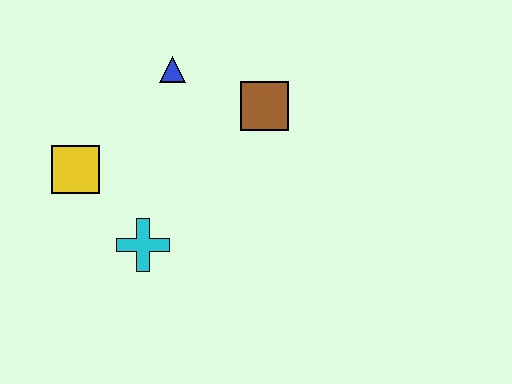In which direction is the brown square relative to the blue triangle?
The brown square is to the right of the blue triangle.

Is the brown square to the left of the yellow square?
No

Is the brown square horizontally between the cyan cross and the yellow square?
No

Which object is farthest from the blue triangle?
The cyan cross is farthest from the blue triangle.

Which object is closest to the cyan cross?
The yellow square is closest to the cyan cross.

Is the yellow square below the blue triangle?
Yes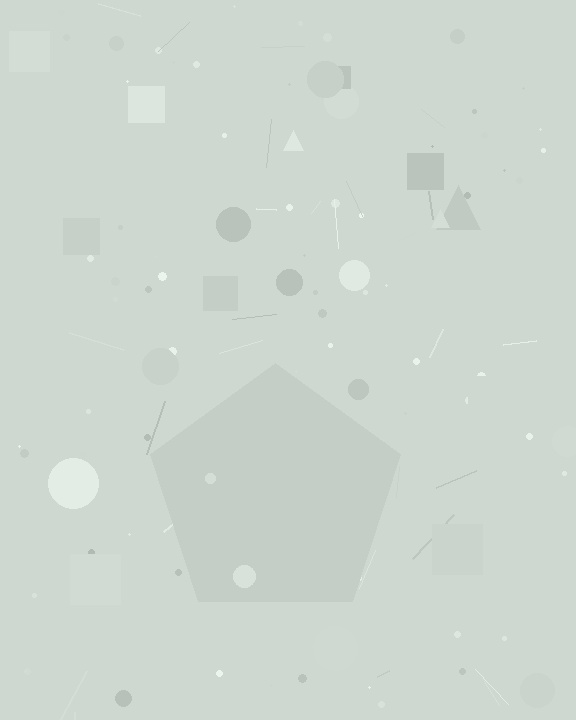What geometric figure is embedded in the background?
A pentagon is embedded in the background.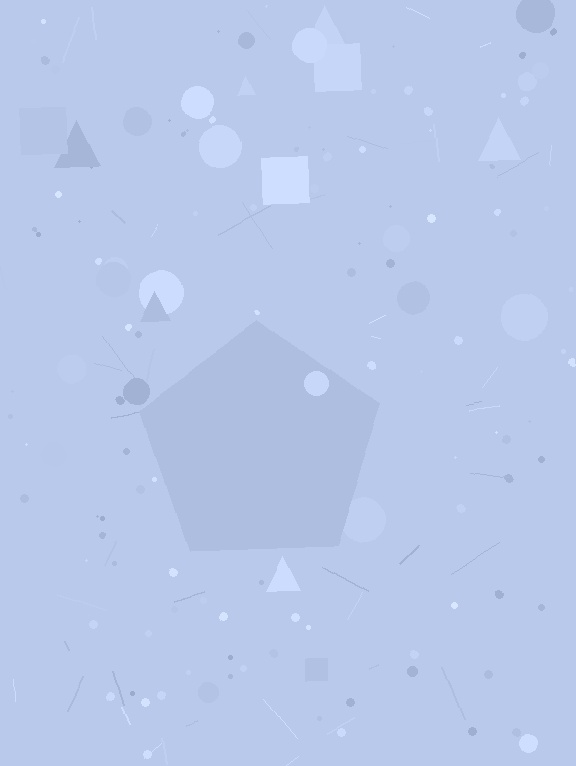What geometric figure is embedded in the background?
A pentagon is embedded in the background.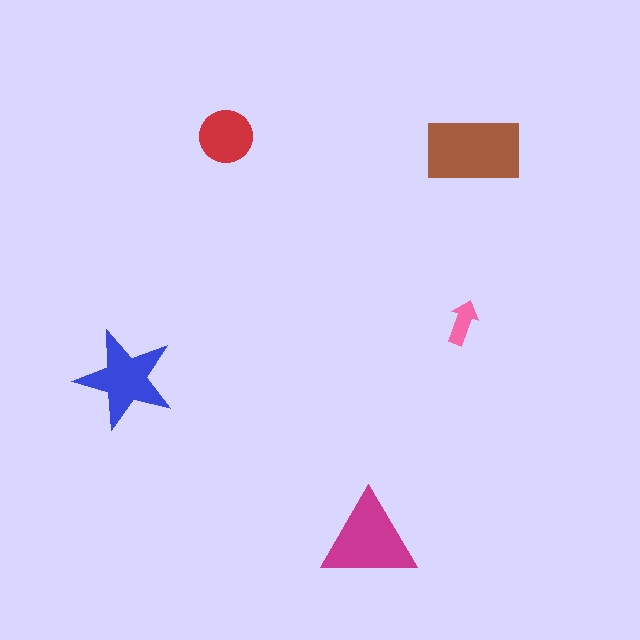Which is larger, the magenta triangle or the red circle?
The magenta triangle.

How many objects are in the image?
There are 5 objects in the image.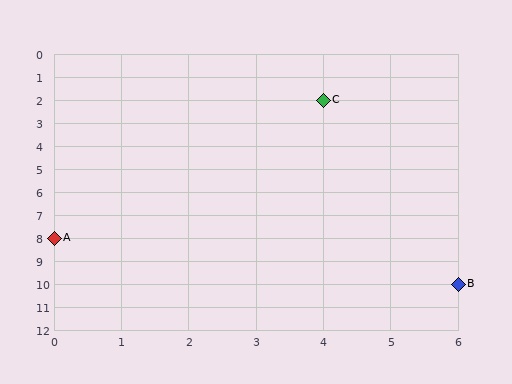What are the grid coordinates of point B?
Point B is at grid coordinates (6, 10).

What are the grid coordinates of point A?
Point A is at grid coordinates (0, 8).